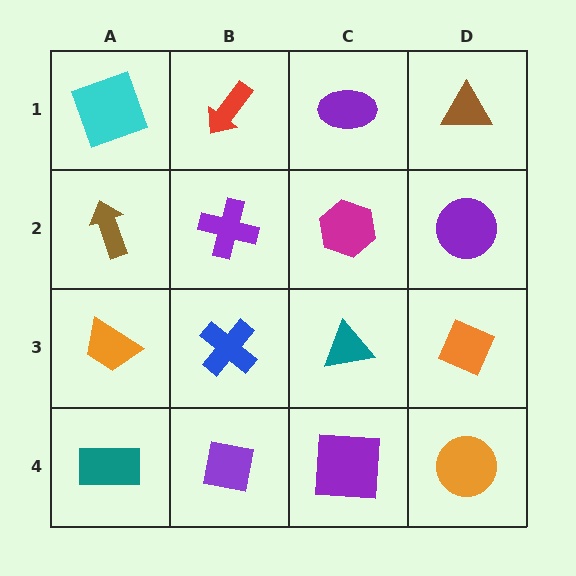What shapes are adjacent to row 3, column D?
A purple circle (row 2, column D), an orange circle (row 4, column D), a teal triangle (row 3, column C).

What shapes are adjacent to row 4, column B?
A blue cross (row 3, column B), a teal rectangle (row 4, column A), a purple square (row 4, column C).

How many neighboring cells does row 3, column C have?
4.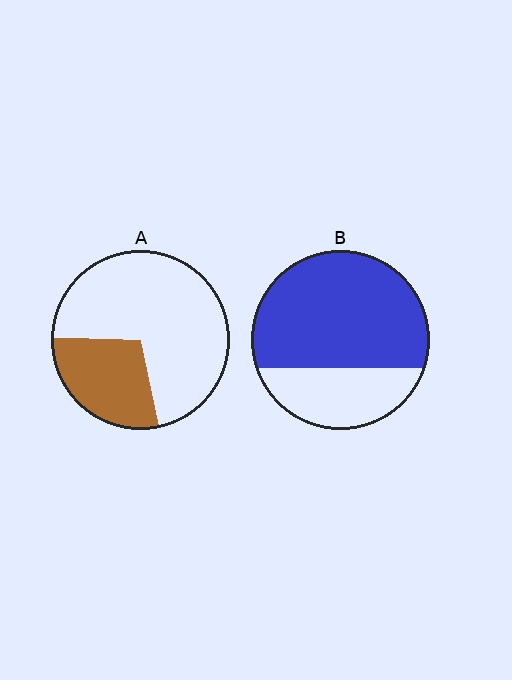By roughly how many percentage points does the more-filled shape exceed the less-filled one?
By roughly 40 percentage points (B over A).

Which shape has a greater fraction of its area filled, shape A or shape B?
Shape B.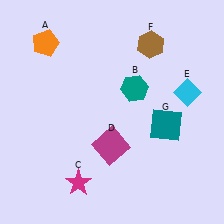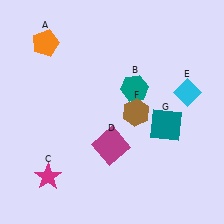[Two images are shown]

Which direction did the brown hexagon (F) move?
The brown hexagon (F) moved down.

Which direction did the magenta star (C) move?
The magenta star (C) moved left.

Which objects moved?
The objects that moved are: the magenta star (C), the brown hexagon (F).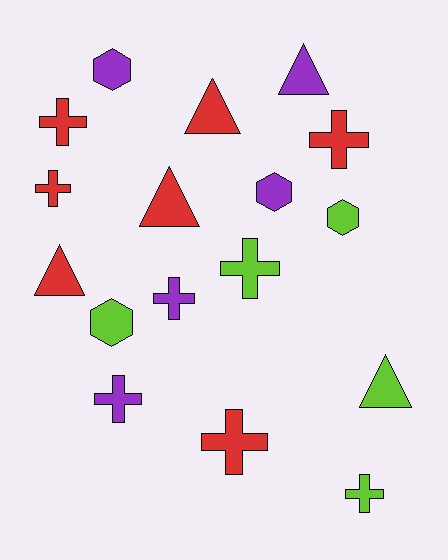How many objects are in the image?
There are 17 objects.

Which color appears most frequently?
Red, with 7 objects.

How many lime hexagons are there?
There are 2 lime hexagons.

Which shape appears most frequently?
Cross, with 8 objects.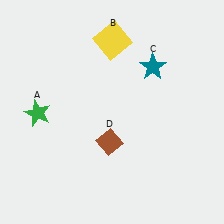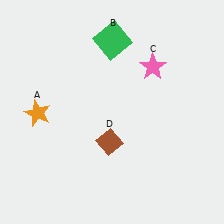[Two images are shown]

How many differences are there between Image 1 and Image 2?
There are 3 differences between the two images.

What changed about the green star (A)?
In Image 1, A is green. In Image 2, it changed to orange.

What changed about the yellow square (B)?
In Image 1, B is yellow. In Image 2, it changed to green.